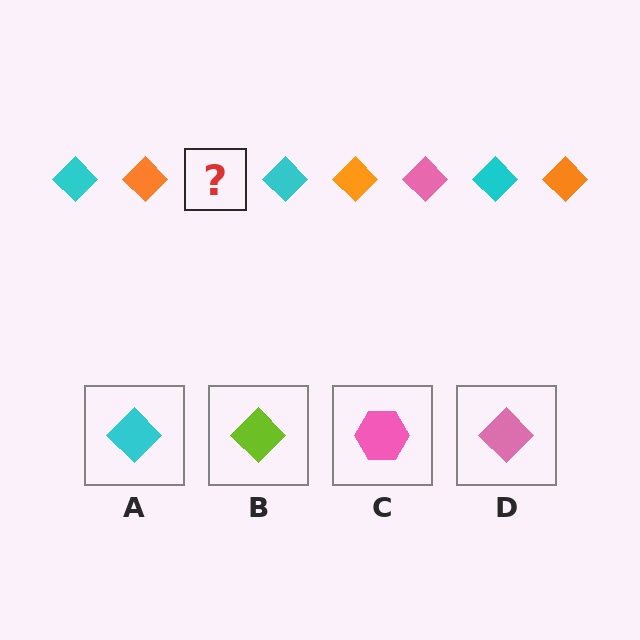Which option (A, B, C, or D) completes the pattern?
D.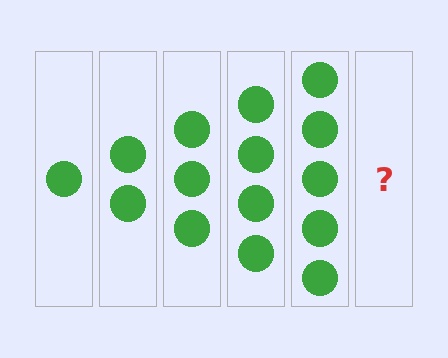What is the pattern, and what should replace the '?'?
The pattern is that each step adds one more circle. The '?' should be 6 circles.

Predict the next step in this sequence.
The next step is 6 circles.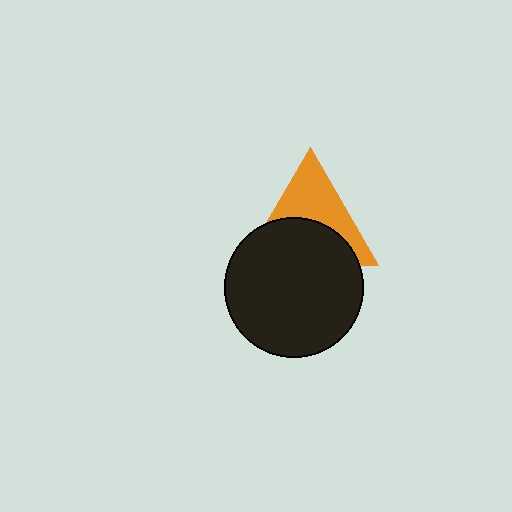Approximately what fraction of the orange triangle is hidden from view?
Roughly 51% of the orange triangle is hidden behind the black circle.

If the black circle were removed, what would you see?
You would see the complete orange triangle.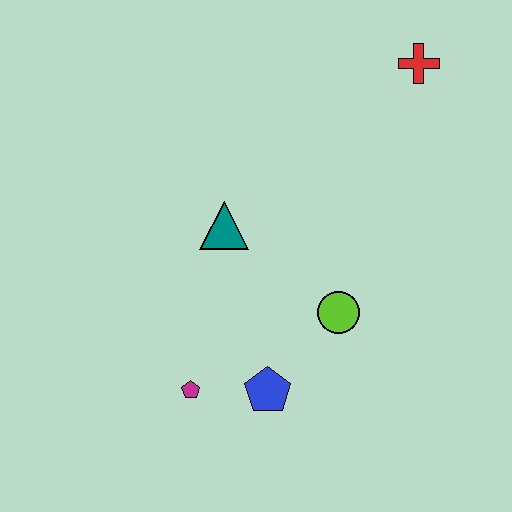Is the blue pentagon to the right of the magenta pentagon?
Yes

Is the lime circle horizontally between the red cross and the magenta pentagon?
Yes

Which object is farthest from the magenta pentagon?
The red cross is farthest from the magenta pentagon.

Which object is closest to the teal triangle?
The lime circle is closest to the teal triangle.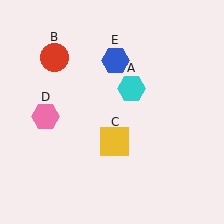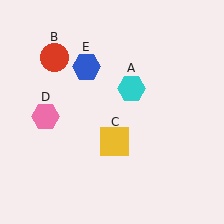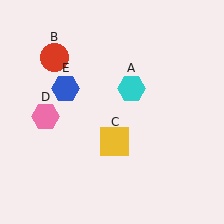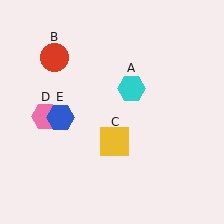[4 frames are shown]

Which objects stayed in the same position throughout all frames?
Cyan hexagon (object A) and red circle (object B) and yellow square (object C) and pink hexagon (object D) remained stationary.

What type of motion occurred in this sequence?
The blue hexagon (object E) rotated counterclockwise around the center of the scene.